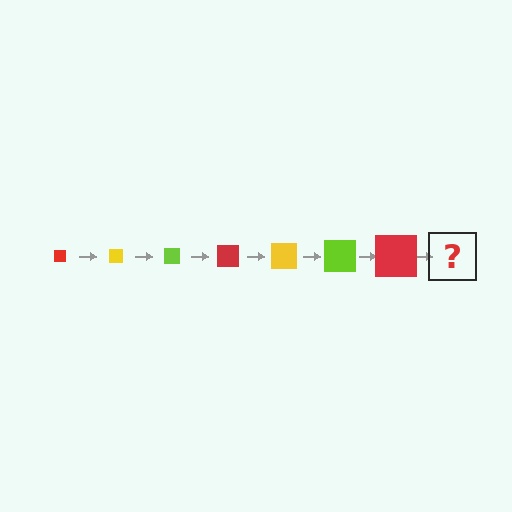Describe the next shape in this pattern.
It should be a yellow square, larger than the previous one.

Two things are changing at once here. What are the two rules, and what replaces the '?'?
The two rules are that the square grows larger each step and the color cycles through red, yellow, and lime. The '?' should be a yellow square, larger than the previous one.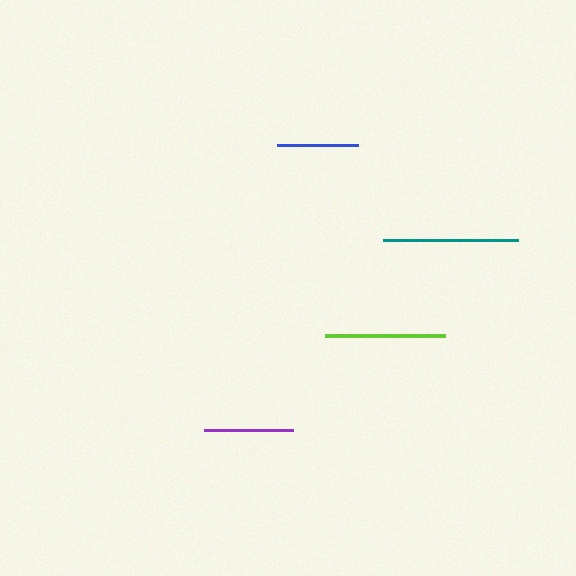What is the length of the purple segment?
The purple segment is approximately 89 pixels long.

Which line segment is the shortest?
The blue line is the shortest at approximately 81 pixels.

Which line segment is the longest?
The teal line is the longest at approximately 135 pixels.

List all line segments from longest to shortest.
From longest to shortest: teal, lime, purple, blue.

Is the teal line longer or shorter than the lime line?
The teal line is longer than the lime line.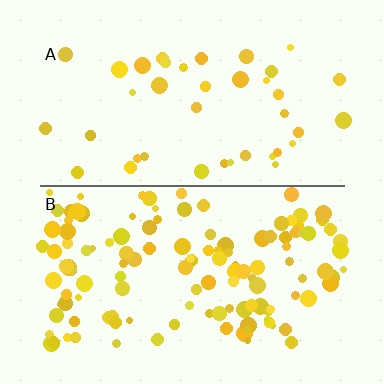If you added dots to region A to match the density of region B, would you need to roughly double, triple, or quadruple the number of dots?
Approximately triple.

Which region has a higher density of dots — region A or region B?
B (the bottom).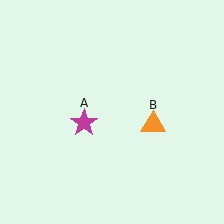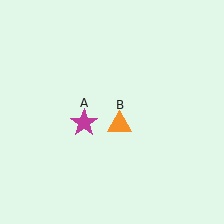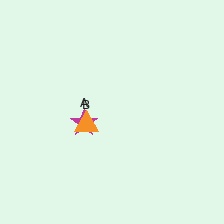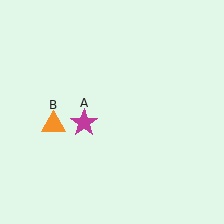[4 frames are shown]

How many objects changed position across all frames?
1 object changed position: orange triangle (object B).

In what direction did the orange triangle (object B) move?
The orange triangle (object B) moved left.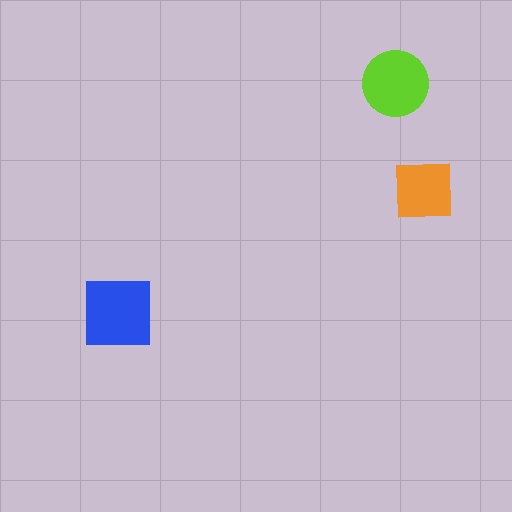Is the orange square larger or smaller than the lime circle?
Smaller.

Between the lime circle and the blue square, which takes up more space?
The blue square.